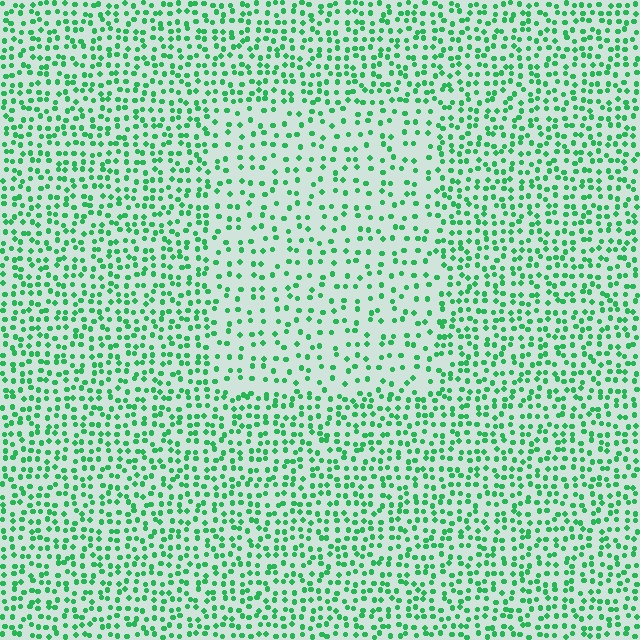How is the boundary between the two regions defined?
The boundary is defined by a change in element density (approximately 1.8x ratio). All elements are the same color, size, and shape.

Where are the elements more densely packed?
The elements are more densely packed outside the rectangle boundary.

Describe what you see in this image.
The image contains small green elements arranged at two different densities. A rectangle-shaped region is visible where the elements are less densely packed than the surrounding area.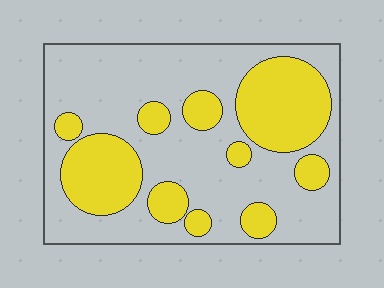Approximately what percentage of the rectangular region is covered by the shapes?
Approximately 35%.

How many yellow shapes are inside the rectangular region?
10.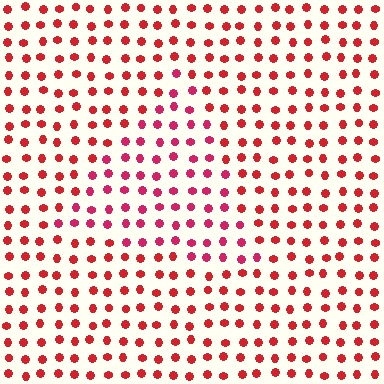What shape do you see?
I see a triangle.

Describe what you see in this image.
The image is filled with small red elements in a uniform arrangement. A triangle-shaped region is visible where the elements are tinted to a slightly different hue, forming a subtle color boundary.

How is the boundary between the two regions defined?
The boundary is defined purely by a slight shift in hue (about 20 degrees). Spacing, size, and orientation are identical on both sides.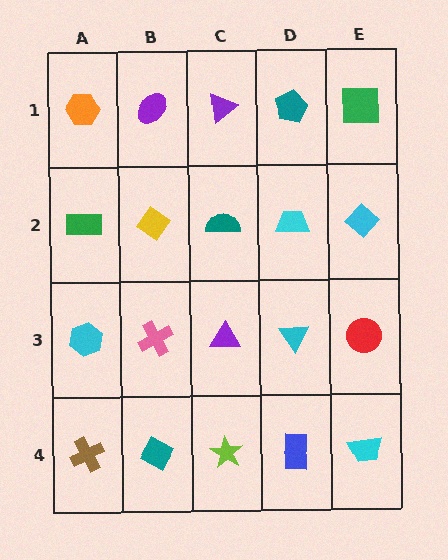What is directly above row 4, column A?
A cyan hexagon.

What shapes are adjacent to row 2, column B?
A purple ellipse (row 1, column B), a pink cross (row 3, column B), a green rectangle (row 2, column A), a teal semicircle (row 2, column C).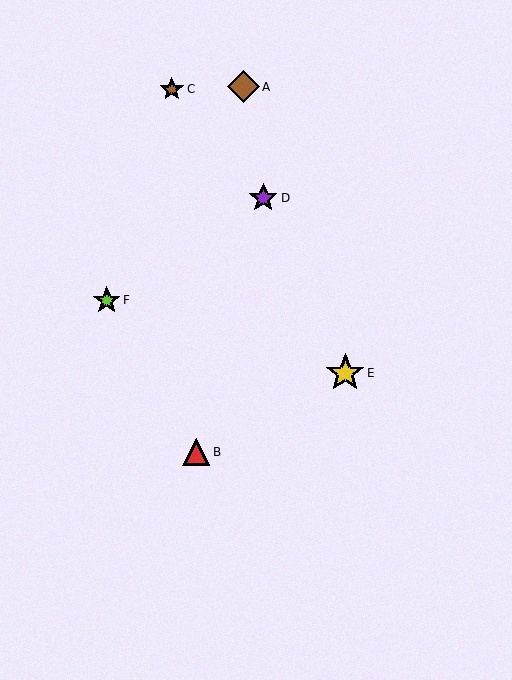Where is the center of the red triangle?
The center of the red triangle is at (196, 452).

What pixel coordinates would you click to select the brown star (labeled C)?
Click at (172, 89) to select the brown star C.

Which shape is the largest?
The yellow star (labeled E) is the largest.